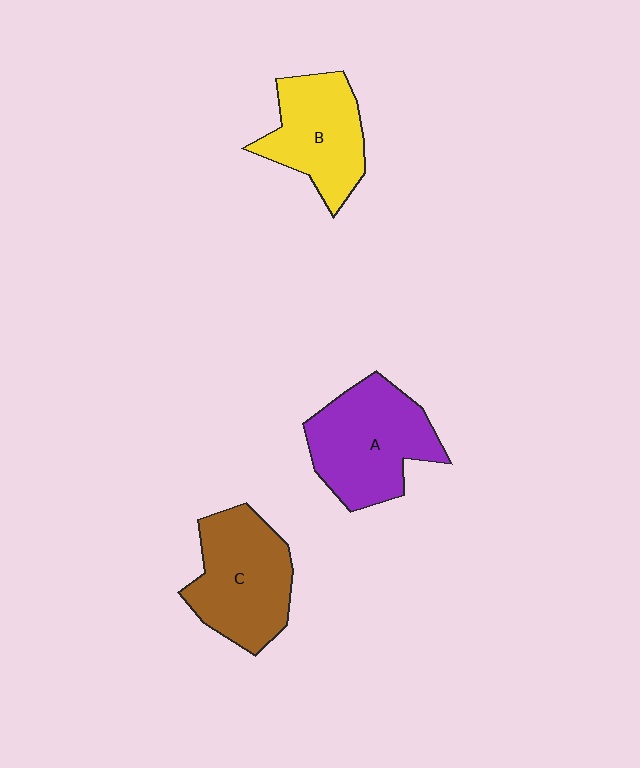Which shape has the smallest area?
Shape B (yellow).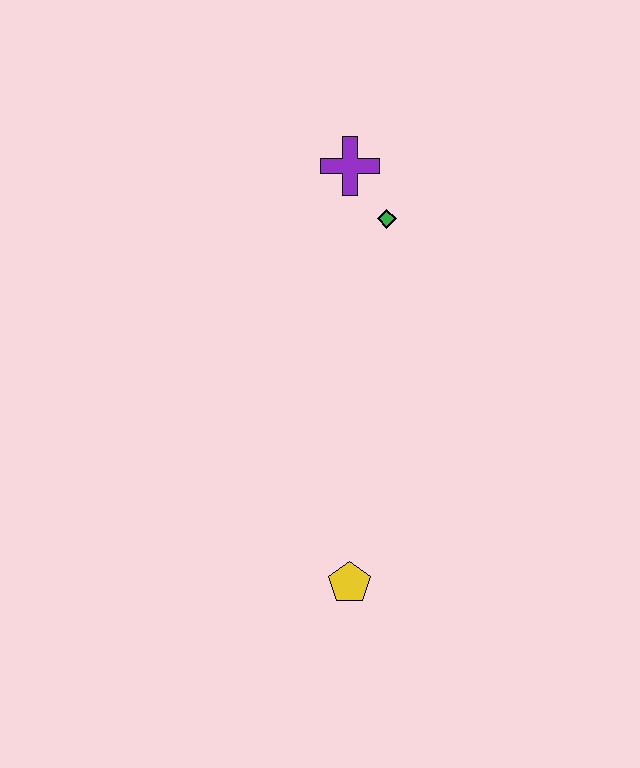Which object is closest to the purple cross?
The green diamond is closest to the purple cross.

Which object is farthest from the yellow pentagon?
The purple cross is farthest from the yellow pentagon.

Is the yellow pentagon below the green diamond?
Yes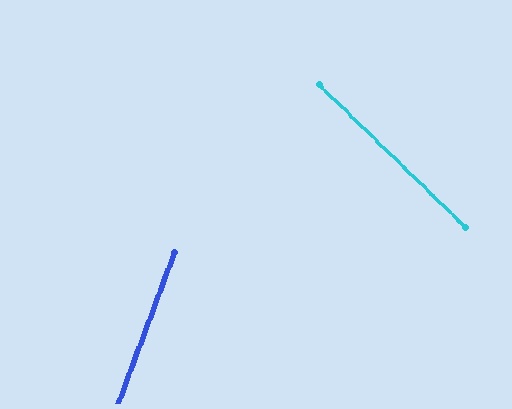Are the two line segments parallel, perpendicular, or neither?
Neither parallel nor perpendicular — they differ by about 66°.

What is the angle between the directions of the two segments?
Approximately 66 degrees.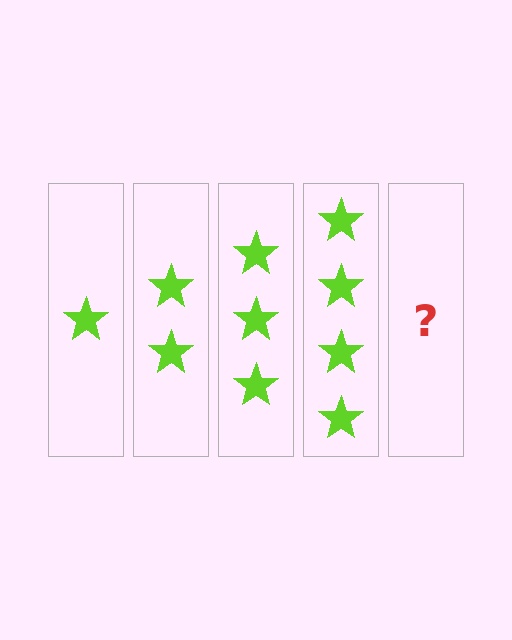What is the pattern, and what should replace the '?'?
The pattern is that each step adds one more star. The '?' should be 5 stars.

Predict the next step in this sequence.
The next step is 5 stars.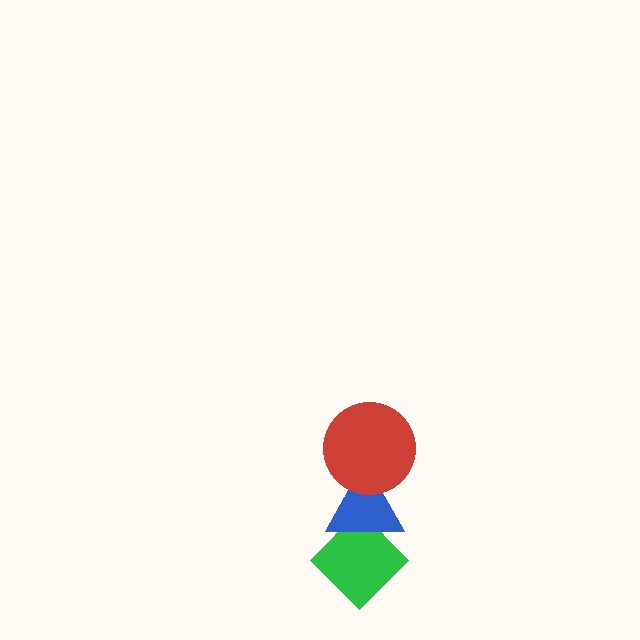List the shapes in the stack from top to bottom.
From top to bottom: the red circle, the blue triangle, the green diamond.